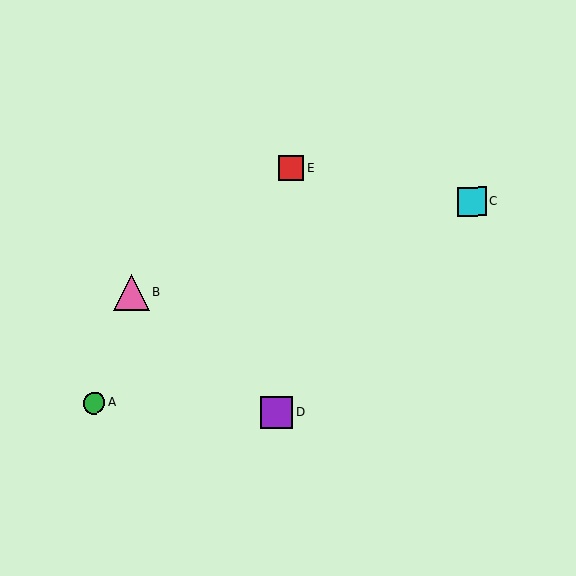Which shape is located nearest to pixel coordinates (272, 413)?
The purple square (labeled D) at (277, 413) is nearest to that location.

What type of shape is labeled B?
Shape B is a pink triangle.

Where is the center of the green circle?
The center of the green circle is at (94, 403).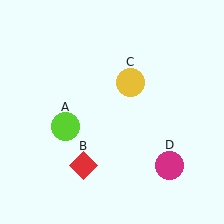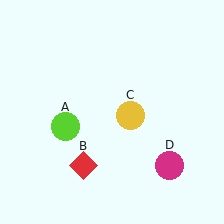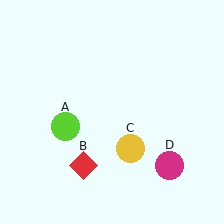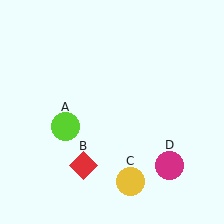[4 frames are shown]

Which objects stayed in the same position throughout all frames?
Lime circle (object A) and red diamond (object B) and magenta circle (object D) remained stationary.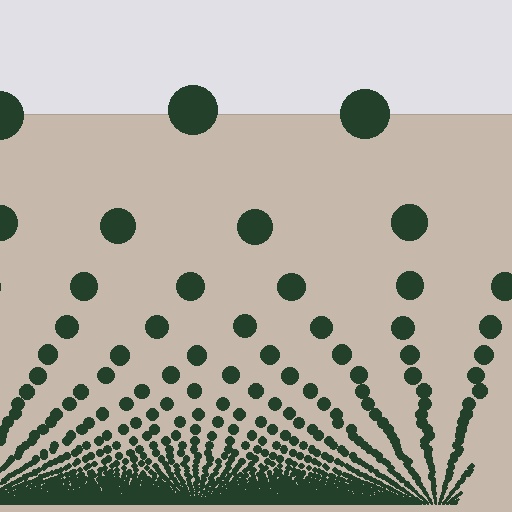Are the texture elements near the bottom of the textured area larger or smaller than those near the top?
Smaller. The gradient is inverted — elements near the bottom are smaller and denser.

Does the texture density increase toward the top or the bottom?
Density increases toward the bottom.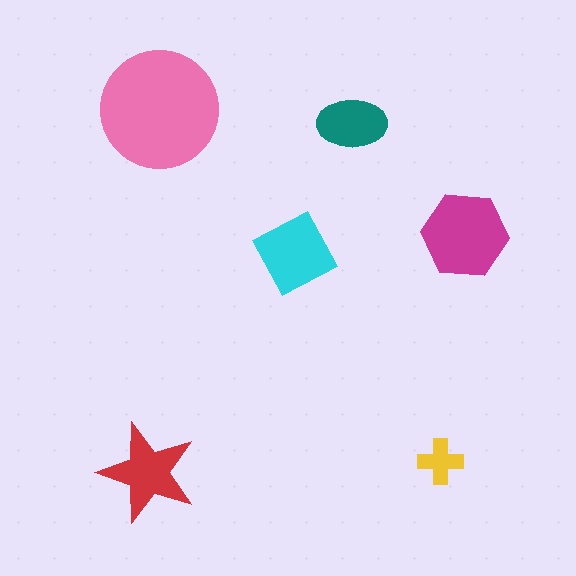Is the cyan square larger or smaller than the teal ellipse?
Larger.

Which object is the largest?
The pink circle.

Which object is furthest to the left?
The red star is leftmost.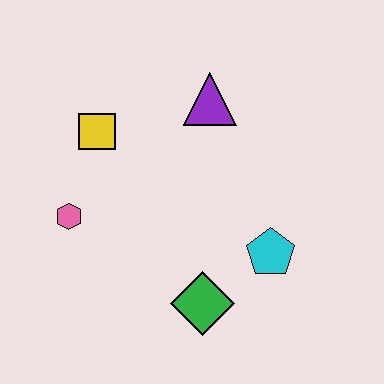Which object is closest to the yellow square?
The pink hexagon is closest to the yellow square.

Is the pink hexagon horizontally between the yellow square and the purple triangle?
No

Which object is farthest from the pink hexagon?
The cyan pentagon is farthest from the pink hexagon.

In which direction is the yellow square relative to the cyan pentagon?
The yellow square is to the left of the cyan pentagon.